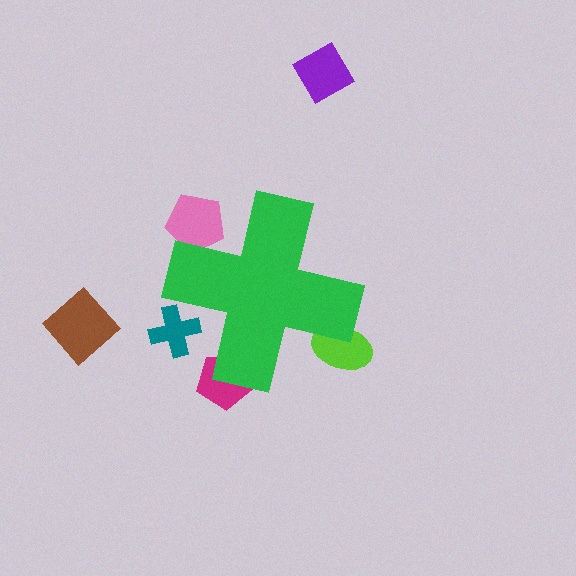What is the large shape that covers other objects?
A green cross.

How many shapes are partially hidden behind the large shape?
4 shapes are partially hidden.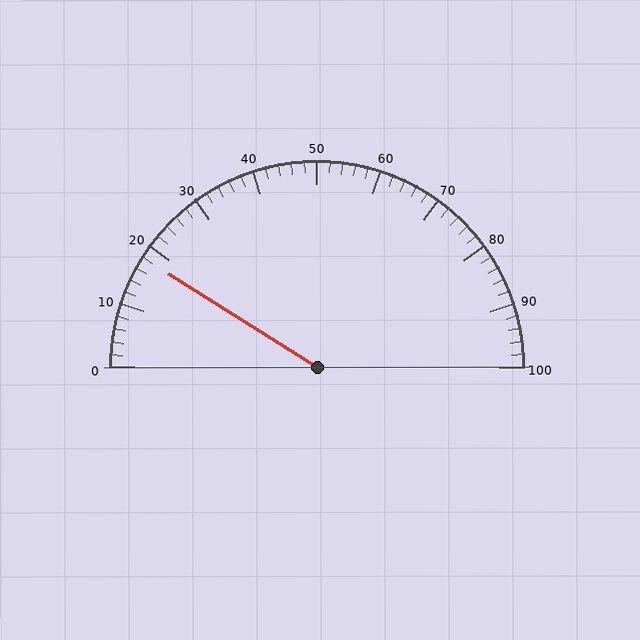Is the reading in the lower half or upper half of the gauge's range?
The reading is in the lower half of the range (0 to 100).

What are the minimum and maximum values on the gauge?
The gauge ranges from 0 to 100.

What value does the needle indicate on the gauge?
The needle indicates approximately 18.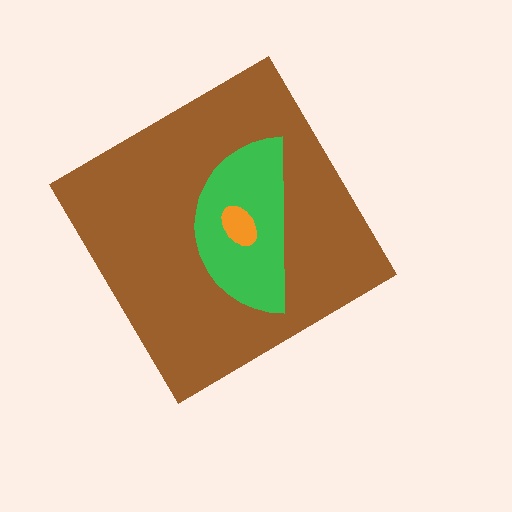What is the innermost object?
The orange ellipse.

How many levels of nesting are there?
3.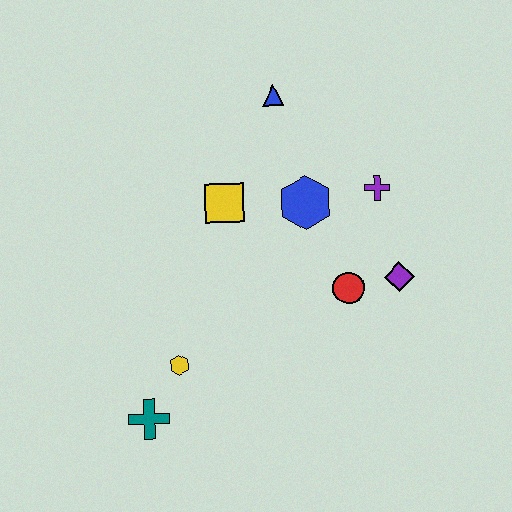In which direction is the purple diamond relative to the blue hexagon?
The purple diamond is to the right of the blue hexagon.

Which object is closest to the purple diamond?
The red circle is closest to the purple diamond.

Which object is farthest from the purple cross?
The teal cross is farthest from the purple cross.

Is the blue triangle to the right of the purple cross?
No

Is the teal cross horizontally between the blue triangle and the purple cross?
No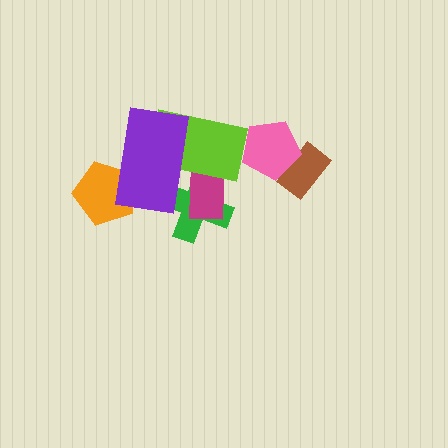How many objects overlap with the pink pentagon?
1 object overlaps with the pink pentagon.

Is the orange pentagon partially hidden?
Yes, it is partially covered by another shape.